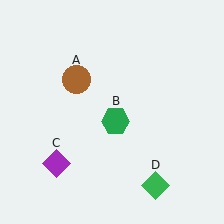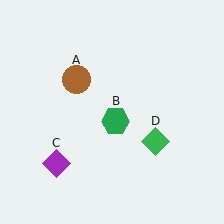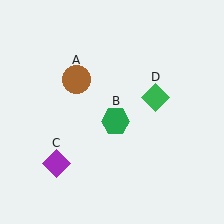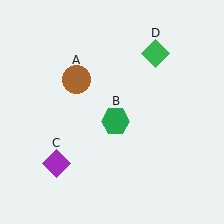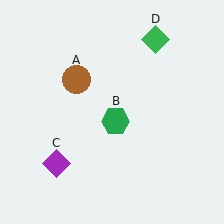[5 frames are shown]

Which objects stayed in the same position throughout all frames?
Brown circle (object A) and green hexagon (object B) and purple diamond (object C) remained stationary.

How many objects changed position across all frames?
1 object changed position: green diamond (object D).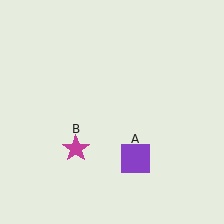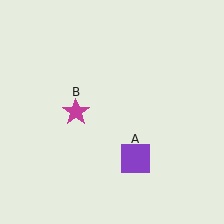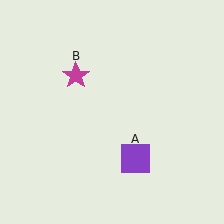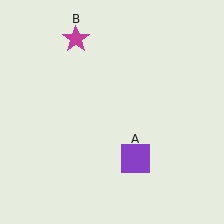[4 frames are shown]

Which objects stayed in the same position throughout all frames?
Purple square (object A) remained stationary.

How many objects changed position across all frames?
1 object changed position: magenta star (object B).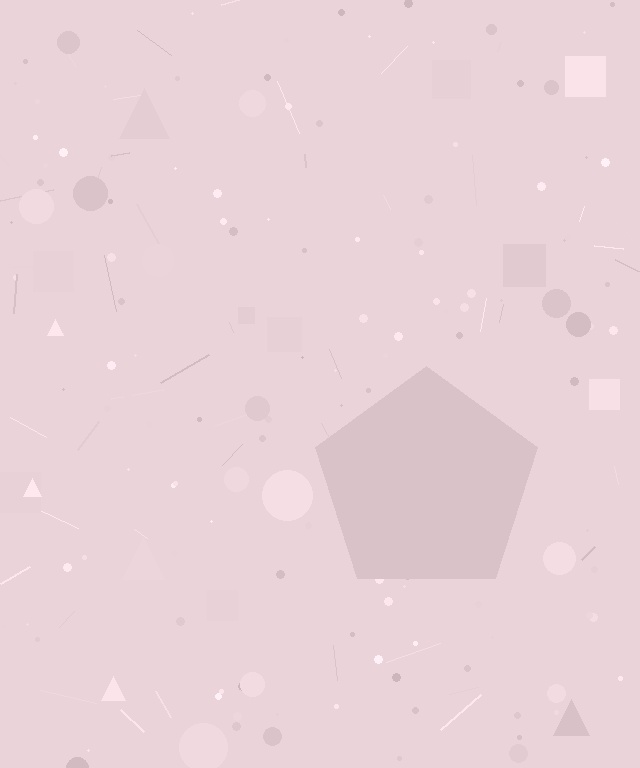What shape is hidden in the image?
A pentagon is hidden in the image.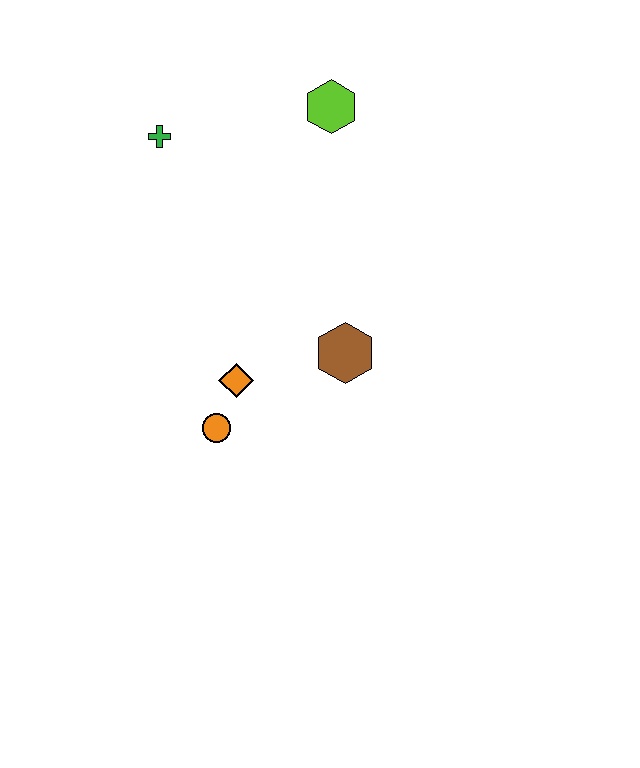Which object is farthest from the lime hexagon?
The orange circle is farthest from the lime hexagon.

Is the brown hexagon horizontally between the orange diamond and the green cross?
No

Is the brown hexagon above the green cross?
No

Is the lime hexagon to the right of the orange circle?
Yes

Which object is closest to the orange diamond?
The orange circle is closest to the orange diamond.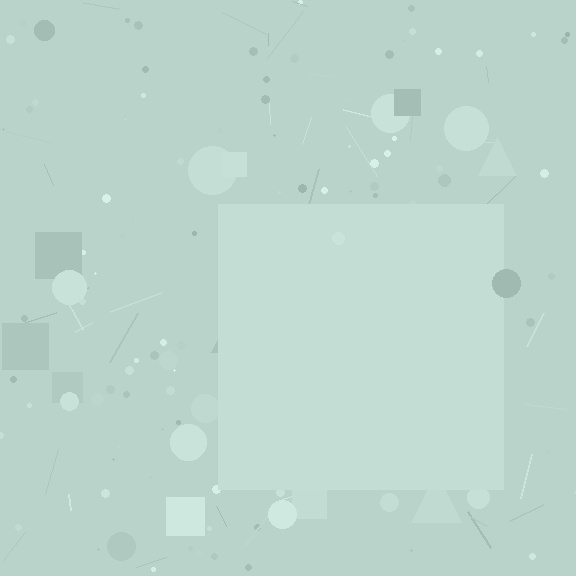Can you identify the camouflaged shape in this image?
The camouflaged shape is a square.